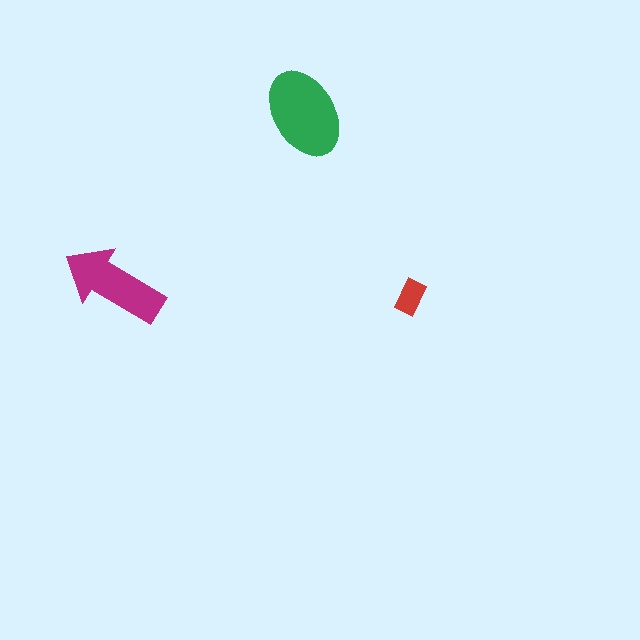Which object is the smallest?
The red rectangle.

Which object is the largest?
The green ellipse.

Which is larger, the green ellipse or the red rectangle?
The green ellipse.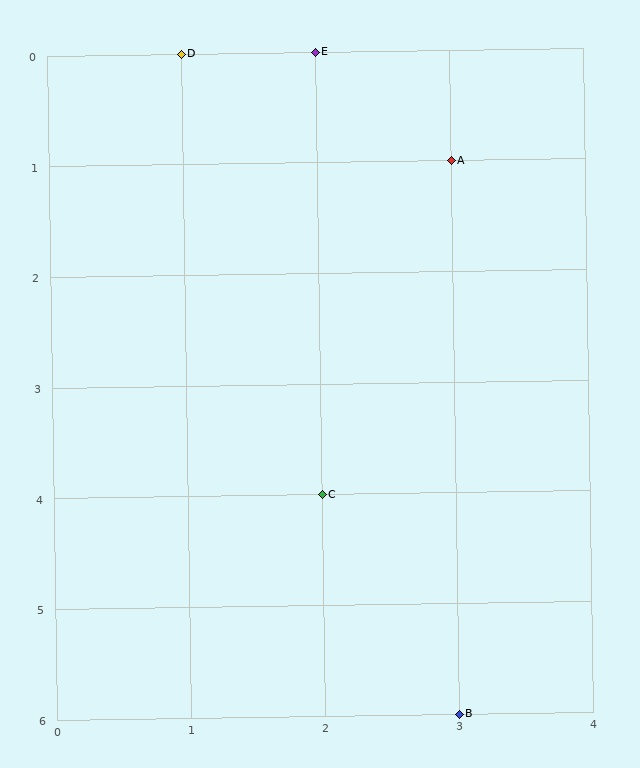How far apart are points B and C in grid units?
Points B and C are 1 column and 2 rows apart (about 2.2 grid units diagonally).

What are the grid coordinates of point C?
Point C is at grid coordinates (2, 4).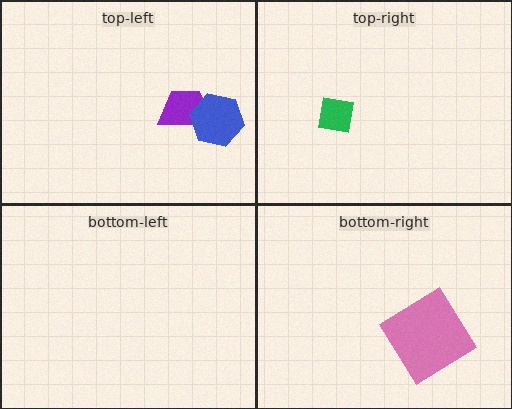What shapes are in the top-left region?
The purple trapezoid, the blue hexagon.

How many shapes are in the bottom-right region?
1.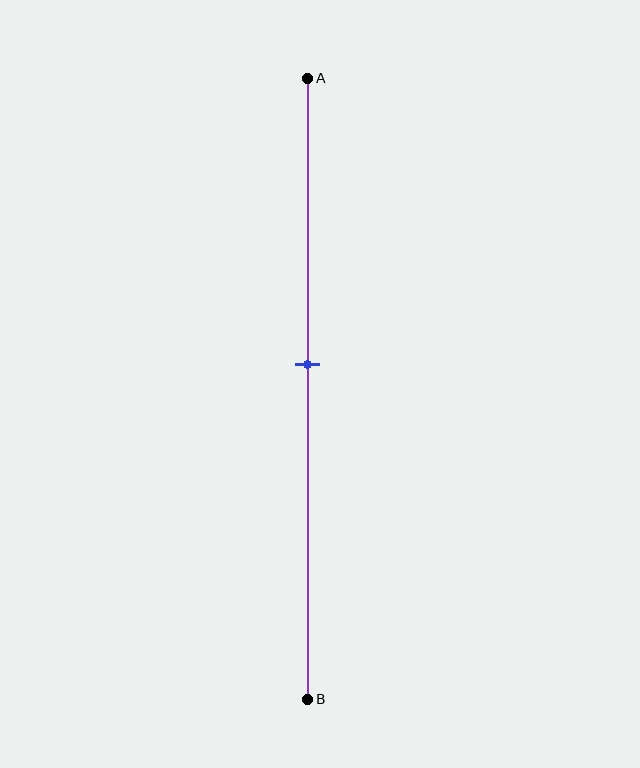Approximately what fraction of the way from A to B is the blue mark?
The blue mark is approximately 45% of the way from A to B.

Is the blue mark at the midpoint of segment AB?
No, the mark is at about 45% from A, not at the 50% midpoint.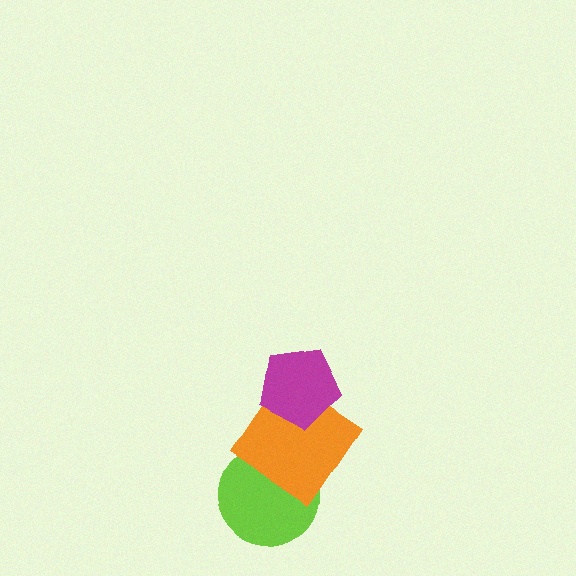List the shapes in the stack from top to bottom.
From top to bottom: the magenta pentagon, the orange diamond, the lime circle.